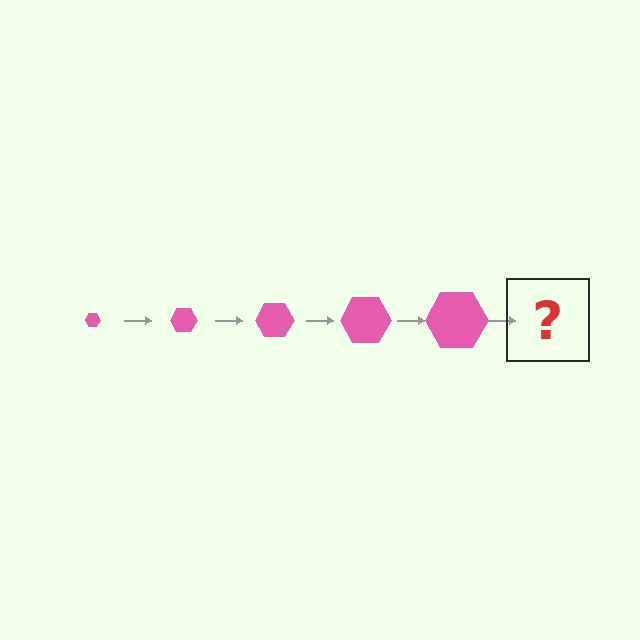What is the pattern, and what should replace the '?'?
The pattern is that the hexagon gets progressively larger each step. The '?' should be a pink hexagon, larger than the previous one.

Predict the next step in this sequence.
The next step is a pink hexagon, larger than the previous one.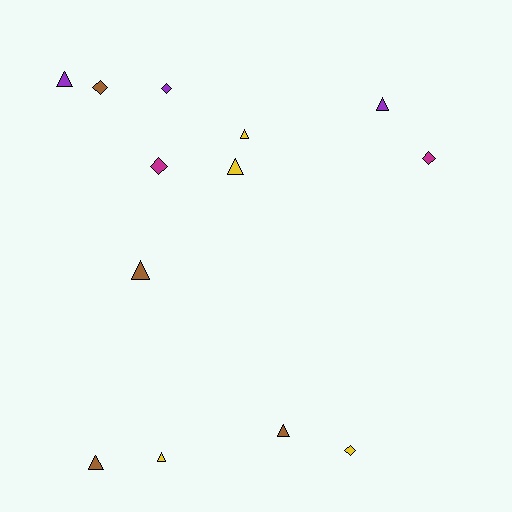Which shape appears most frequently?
Triangle, with 8 objects.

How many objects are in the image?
There are 13 objects.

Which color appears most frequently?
Yellow, with 4 objects.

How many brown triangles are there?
There are 3 brown triangles.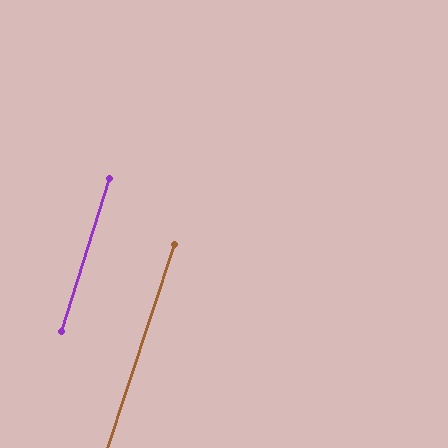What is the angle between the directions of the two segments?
Approximately 1 degree.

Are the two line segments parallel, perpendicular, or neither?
Parallel — their directions differ by only 1.0°.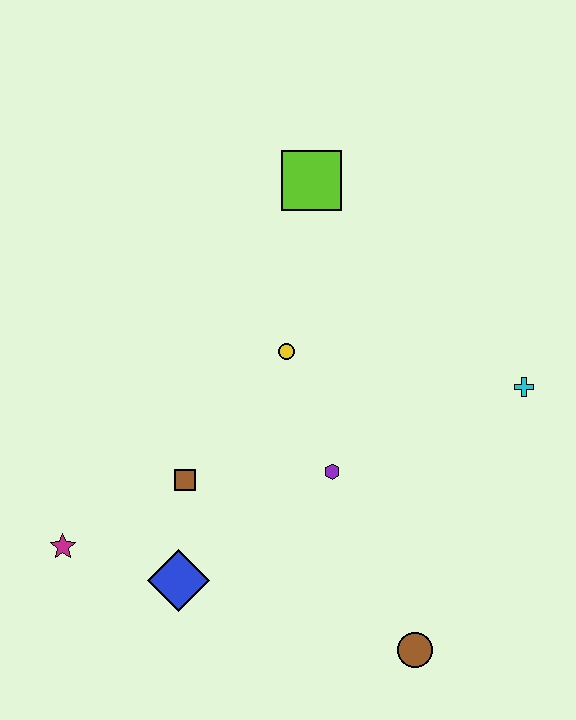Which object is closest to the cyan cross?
The purple hexagon is closest to the cyan cross.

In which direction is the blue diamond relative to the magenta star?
The blue diamond is to the right of the magenta star.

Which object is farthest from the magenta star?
The cyan cross is farthest from the magenta star.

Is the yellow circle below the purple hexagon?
No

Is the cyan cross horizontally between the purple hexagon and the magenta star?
No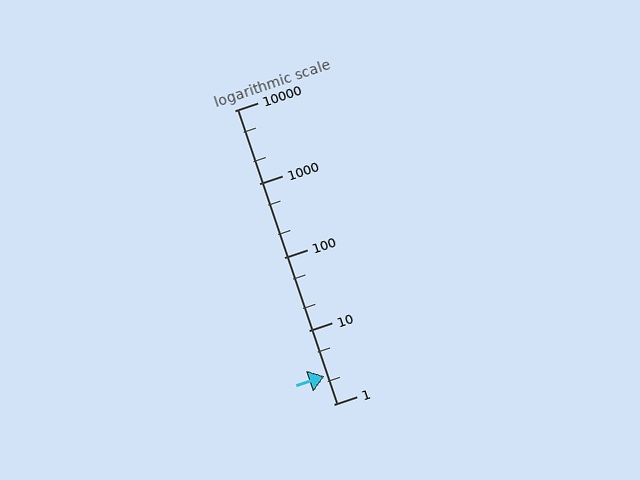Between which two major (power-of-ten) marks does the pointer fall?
The pointer is between 1 and 10.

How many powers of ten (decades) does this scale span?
The scale spans 4 decades, from 1 to 10000.